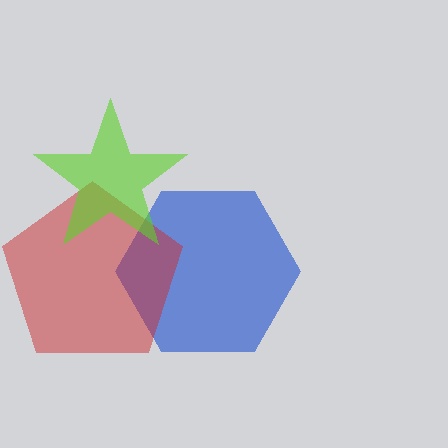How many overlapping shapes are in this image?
There are 3 overlapping shapes in the image.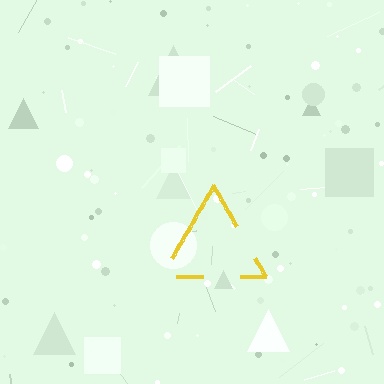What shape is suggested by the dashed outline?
The dashed outline suggests a triangle.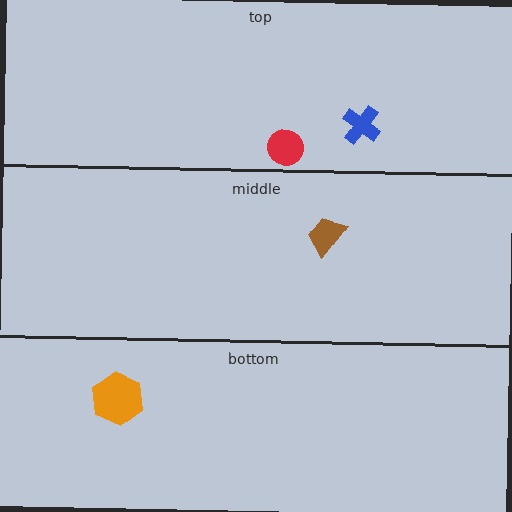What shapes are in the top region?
The red circle, the blue cross.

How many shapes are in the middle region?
1.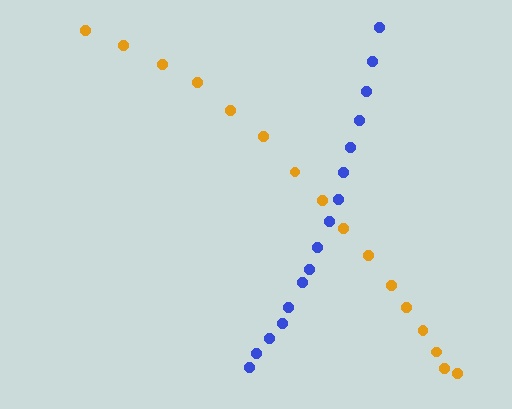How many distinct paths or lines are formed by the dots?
There are 2 distinct paths.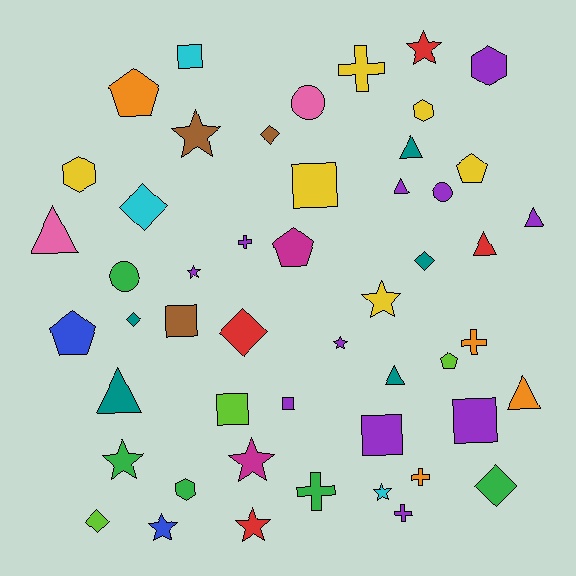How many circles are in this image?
There are 3 circles.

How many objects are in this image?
There are 50 objects.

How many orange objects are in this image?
There are 4 orange objects.